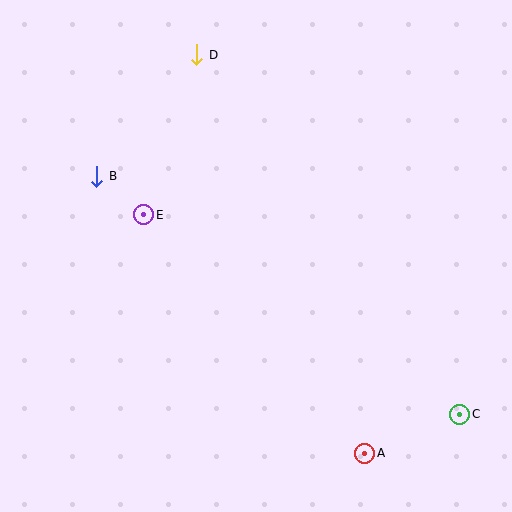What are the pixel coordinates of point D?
Point D is at (196, 55).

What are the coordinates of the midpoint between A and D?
The midpoint between A and D is at (281, 254).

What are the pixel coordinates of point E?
Point E is at (144, 215).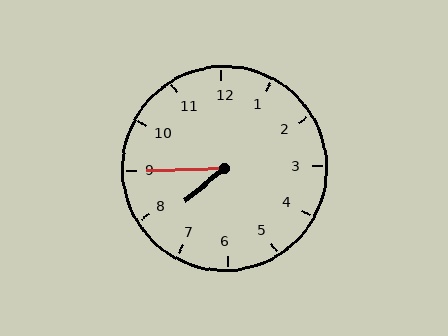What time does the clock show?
7:45.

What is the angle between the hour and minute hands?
Approximately 38 degrees.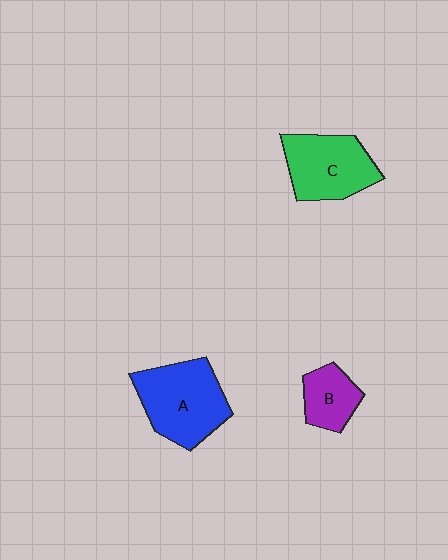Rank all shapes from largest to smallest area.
From largest to smallest: A (blue), C (green), B (purple).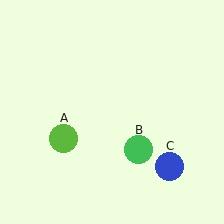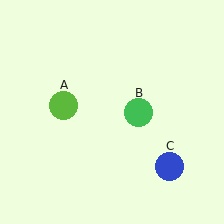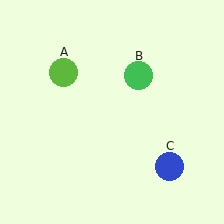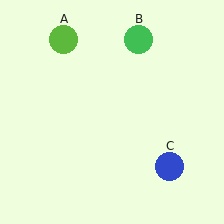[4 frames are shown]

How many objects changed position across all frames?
2 objects changed position: lime circle (object A), green circle (object B).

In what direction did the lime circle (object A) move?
The lime circle (object A) moved up.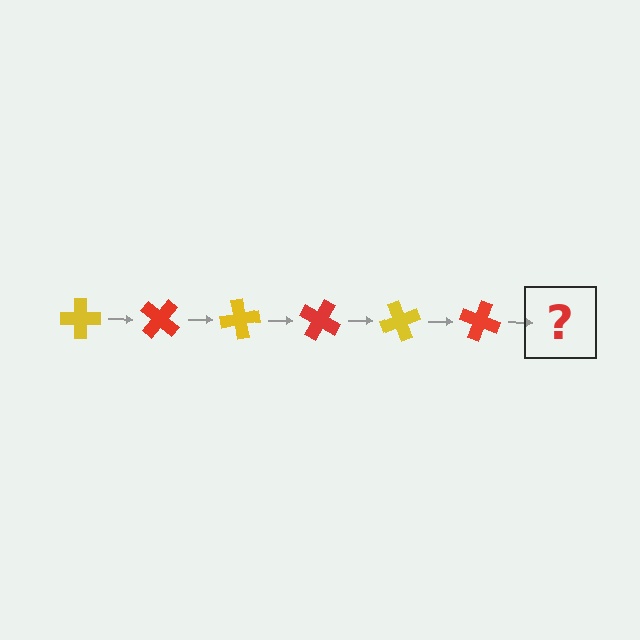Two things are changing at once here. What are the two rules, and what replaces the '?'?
The two rules are that it rotates 40 degrees each step and the color cycles through yellow and red. The '?' should be a yellow cross, rotated 240 degrees from the start.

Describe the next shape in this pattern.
It should be a yellow cross, rotated 240 degrees from the start.